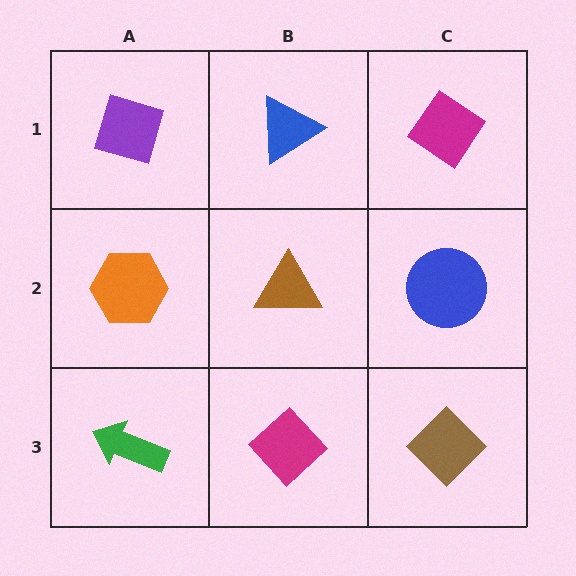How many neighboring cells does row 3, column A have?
2.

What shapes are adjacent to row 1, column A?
An orange hexagon (row 2, column A), a blue triangle (row 1, column B).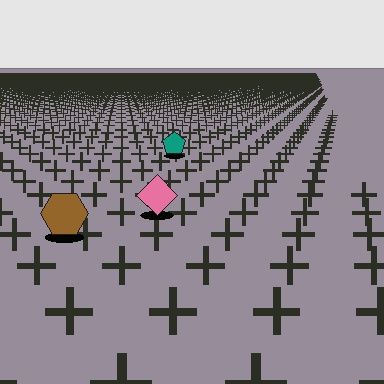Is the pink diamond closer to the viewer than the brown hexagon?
No. The brown hexagon is closer — you can tell from the texture gradient: the ground texture is coarser near it.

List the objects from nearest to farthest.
From nearest to farthest: the brown hexagon, the pink diamond, the teal pentagon.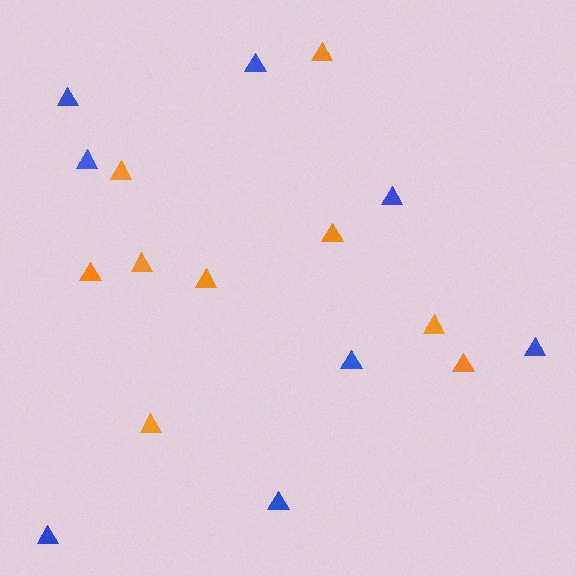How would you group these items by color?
There are 2 groups: one group of orange triangles (9) and one group of blue triangles (8).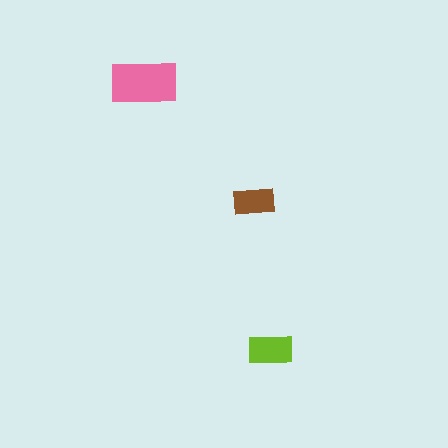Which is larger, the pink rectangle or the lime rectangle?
The pink one.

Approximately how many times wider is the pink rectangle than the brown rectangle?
About 1.5 times wider.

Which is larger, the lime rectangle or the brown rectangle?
The lime one.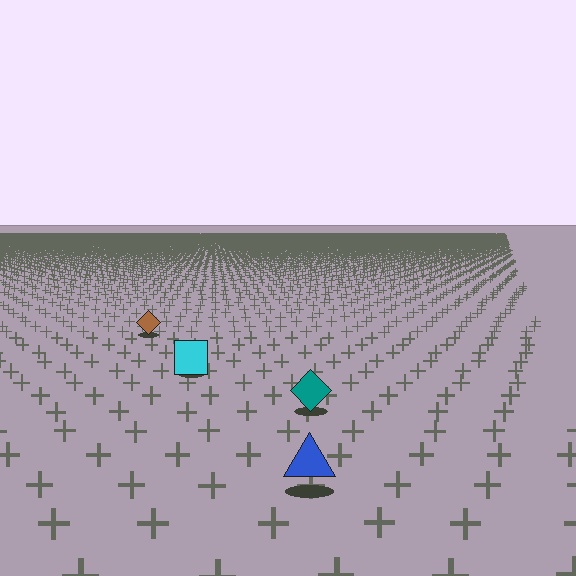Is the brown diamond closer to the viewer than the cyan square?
No. The cyan square is closer — you can tell from the texture gradient: the ground texture is coarser near it.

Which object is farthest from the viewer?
The brown diamond is farthest from the viewer. It appears smaller and the ground texture around it is denser.